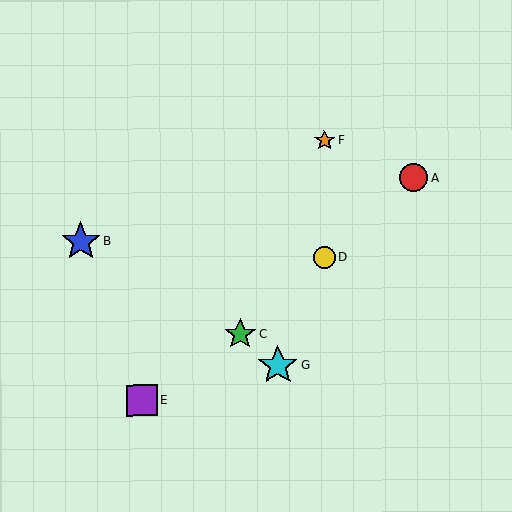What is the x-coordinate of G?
Object G is at x≈278.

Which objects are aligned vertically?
Objects D, F are aligned vertically.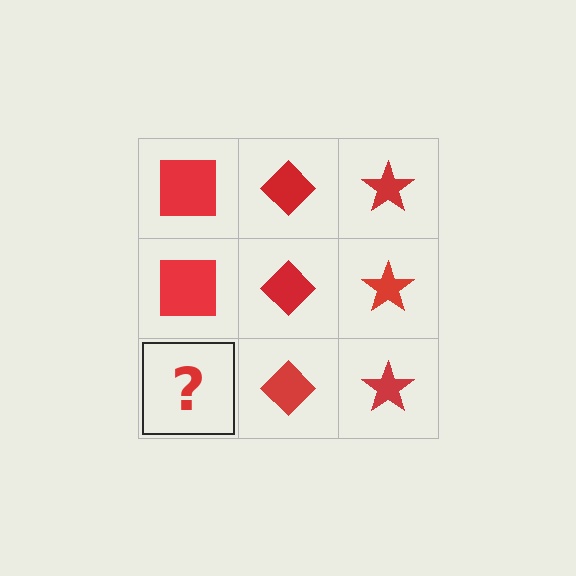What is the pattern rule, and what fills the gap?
The rule is that each column has a consistent shape. The gap should be filled with a red square.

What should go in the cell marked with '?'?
The missing cell should contain a red square.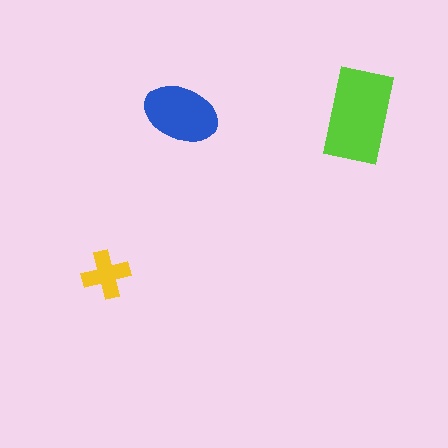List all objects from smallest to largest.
The yellow cross, the blue ellipse, the lime rectangle.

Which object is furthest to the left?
The yellow cross is leftmost.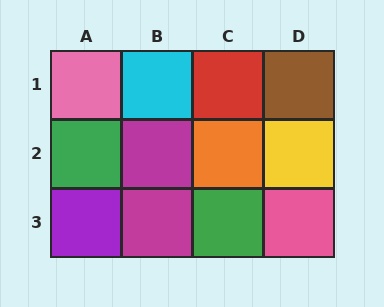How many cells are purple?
1 cell is purple.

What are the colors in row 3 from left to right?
Purple, magenta, green, pink.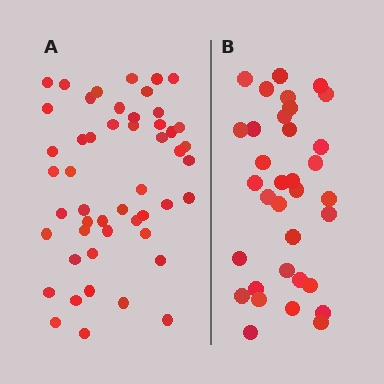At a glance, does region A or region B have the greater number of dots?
Region A (the left region) has more dots.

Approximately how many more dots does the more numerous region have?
Region A has approximately 15 more dots than region B.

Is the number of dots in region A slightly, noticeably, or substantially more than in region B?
Region A has substantially more. The ratio is roughly 1.5 to 1.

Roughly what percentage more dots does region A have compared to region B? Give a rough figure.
About 45% more.